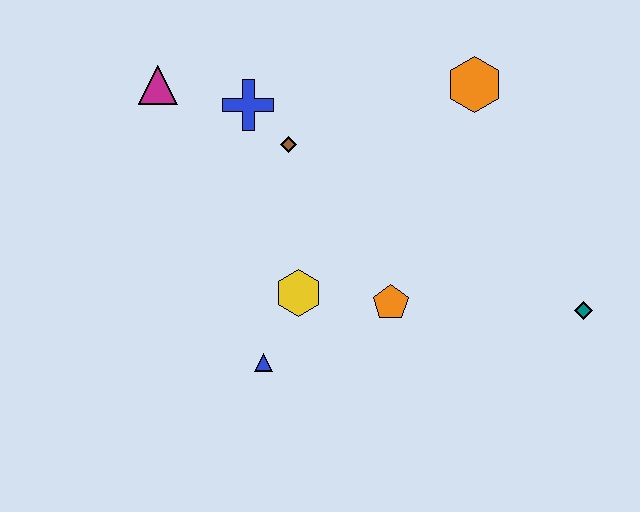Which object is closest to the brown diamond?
The blue cross is closest to the brown diamond.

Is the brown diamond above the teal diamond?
Yes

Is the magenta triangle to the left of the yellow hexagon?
Yes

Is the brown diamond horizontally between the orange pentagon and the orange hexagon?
No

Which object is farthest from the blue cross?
The teal diamond is farthest from the blue cross.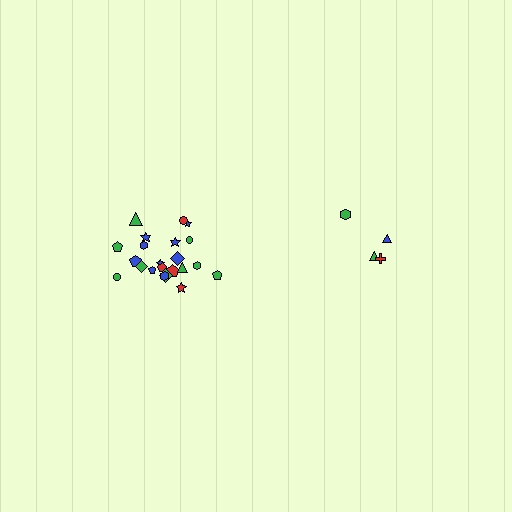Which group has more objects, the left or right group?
The left group.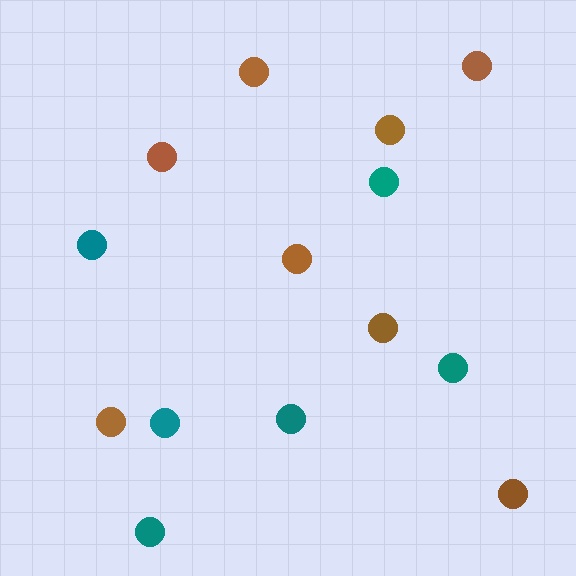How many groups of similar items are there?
There are 2 groups: one group of brown circles (8) and one group of teal circles (6).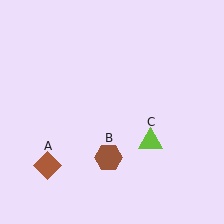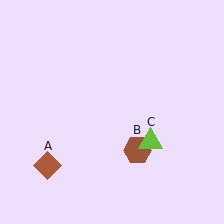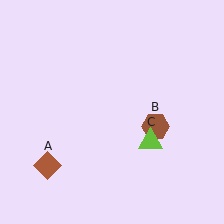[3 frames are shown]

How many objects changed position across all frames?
1 object changed position: brown hexagon (object B).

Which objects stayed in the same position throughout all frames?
Brown diamond (object A) and lime triangle (object C) remained stationary.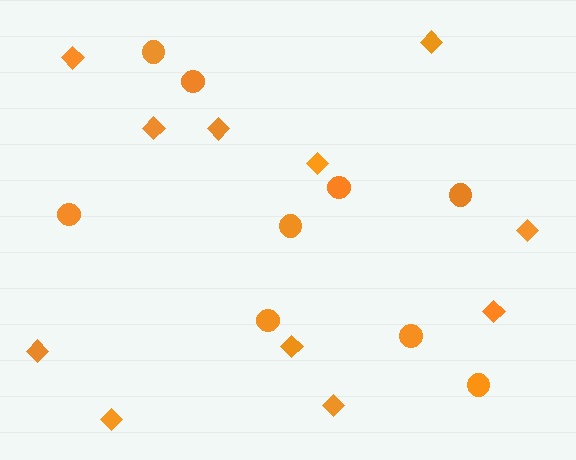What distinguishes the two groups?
There are 2 groups: one group of circles (9) and one group of diamonds (11).